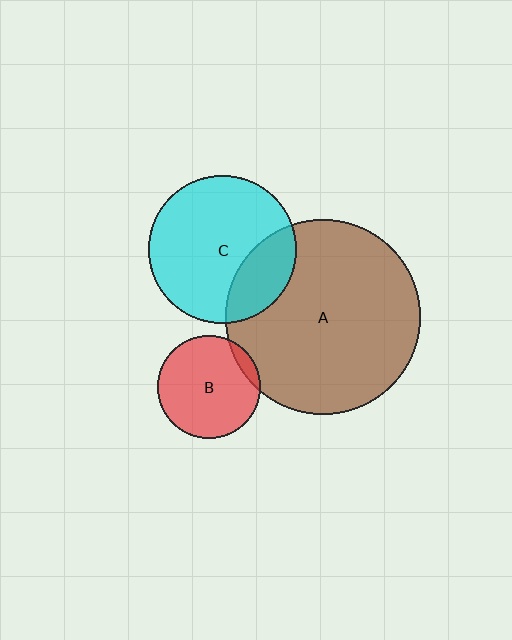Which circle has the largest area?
Circle A (brown).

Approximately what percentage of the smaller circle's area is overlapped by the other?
Approximately 10%.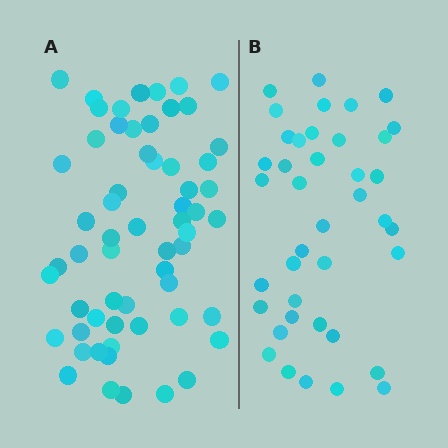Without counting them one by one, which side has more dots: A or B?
Region A (the left region) has more dots.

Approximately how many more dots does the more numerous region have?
Region A has approximately 20 more dots than region B.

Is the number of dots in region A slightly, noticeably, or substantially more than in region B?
Region A has substantially more. The ratio is roughly 1.5 to 1.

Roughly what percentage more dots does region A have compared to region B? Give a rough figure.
About 50% more.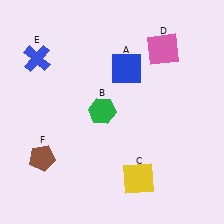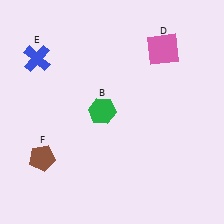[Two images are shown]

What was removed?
The yellow square (C), the blue square (A) were removed in Image 2.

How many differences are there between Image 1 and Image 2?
There are 2 differences between the two images.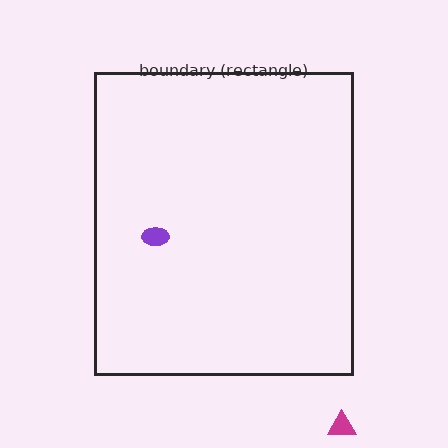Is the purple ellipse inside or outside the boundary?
Inside.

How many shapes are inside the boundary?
1 inside, 1 outside.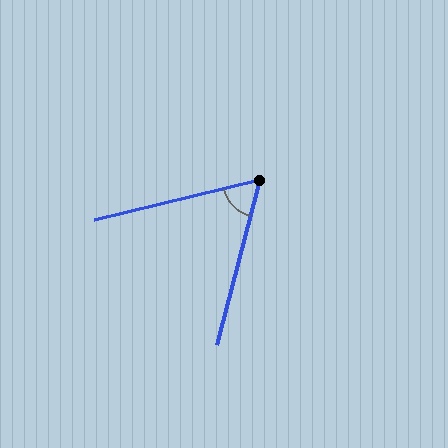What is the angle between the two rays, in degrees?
Approximately 62 degrees.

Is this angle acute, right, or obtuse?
It is acute.